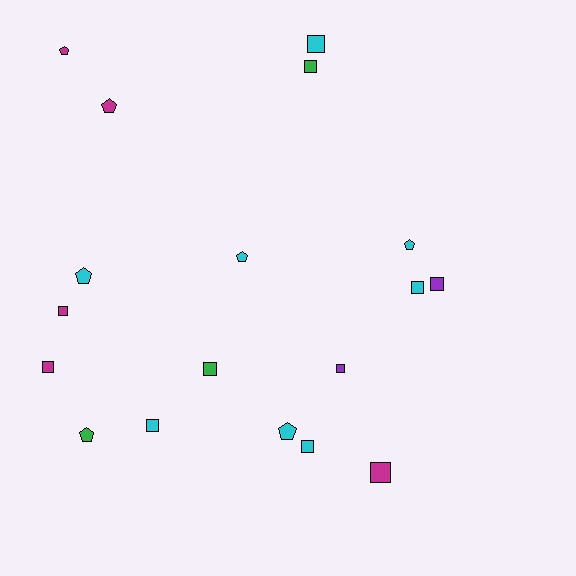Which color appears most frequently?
Cyan, with 8 objects.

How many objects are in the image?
There are 18 objects.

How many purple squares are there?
There are 2 purple squares.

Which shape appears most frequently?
Square, with 11 objects.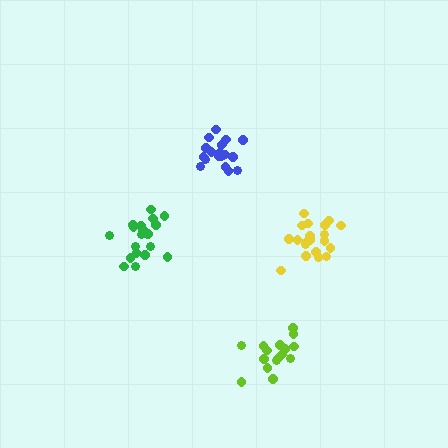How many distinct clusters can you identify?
There are 4 distinct clusters.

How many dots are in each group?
Group 1: 20 dots, Group 2: 19 dots, Group 3: 20 dots, Group 4: 16 dots (75 total).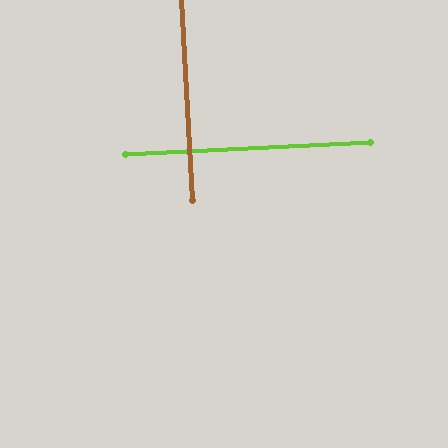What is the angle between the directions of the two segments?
Approximately 90 degrees.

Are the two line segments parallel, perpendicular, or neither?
Perpendicular — they meet at approximately 90°.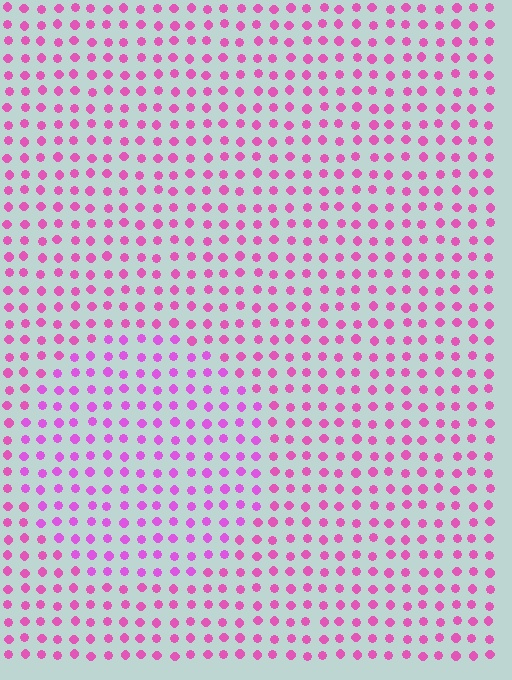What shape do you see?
I see a circle.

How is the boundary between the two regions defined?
The boundary is defined purely by a slight shift in hue (about 21 degrees). Spacing, size, and orientation are identical on both sides.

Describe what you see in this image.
The image is filled with small pink elements in a uniform arrangement. A circle-shaped region is visible where the elements are tinted to a slightly different hue, forming a subtle color boundary.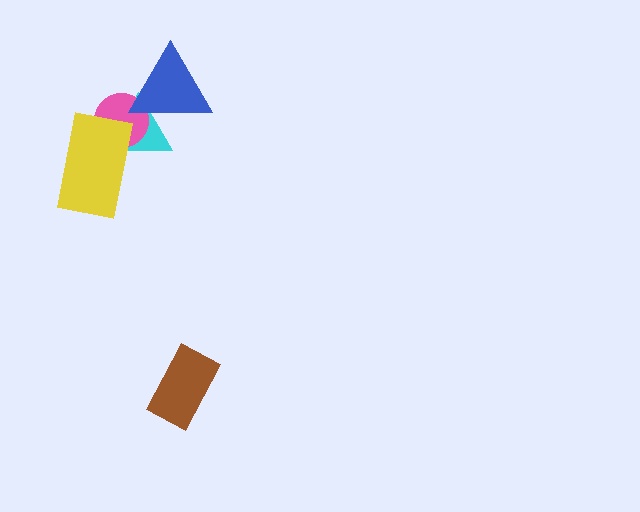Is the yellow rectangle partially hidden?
No, no other shape covers it.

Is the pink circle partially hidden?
Yes, it is partially covered by another shape.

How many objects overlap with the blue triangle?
2 objects overlap with the blue triangle.